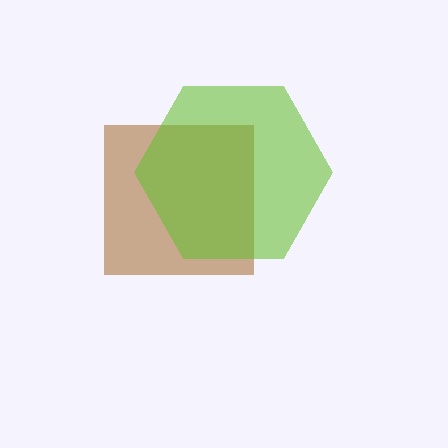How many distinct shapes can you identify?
There are 2 distinct shapes: a brown square, a lime hexagon.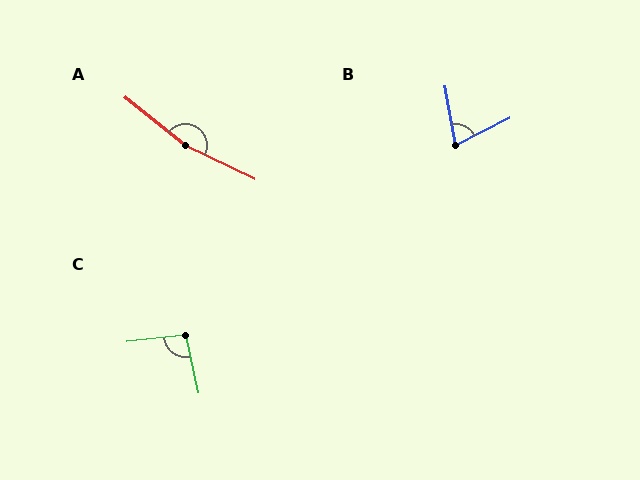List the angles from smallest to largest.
B (73°), C (96°), A (168°).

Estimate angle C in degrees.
Approximately 96 degrees.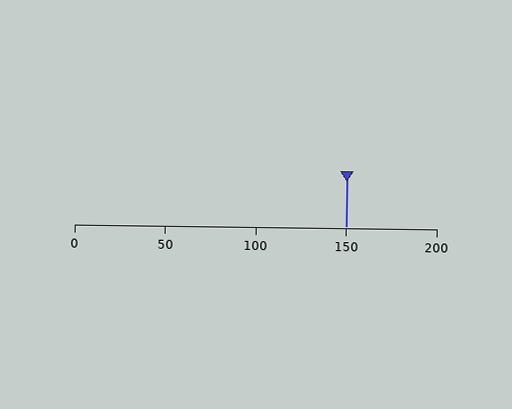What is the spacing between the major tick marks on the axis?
The major ticks are spaced 50 apart.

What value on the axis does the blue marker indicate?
The marker indicates approximately 150.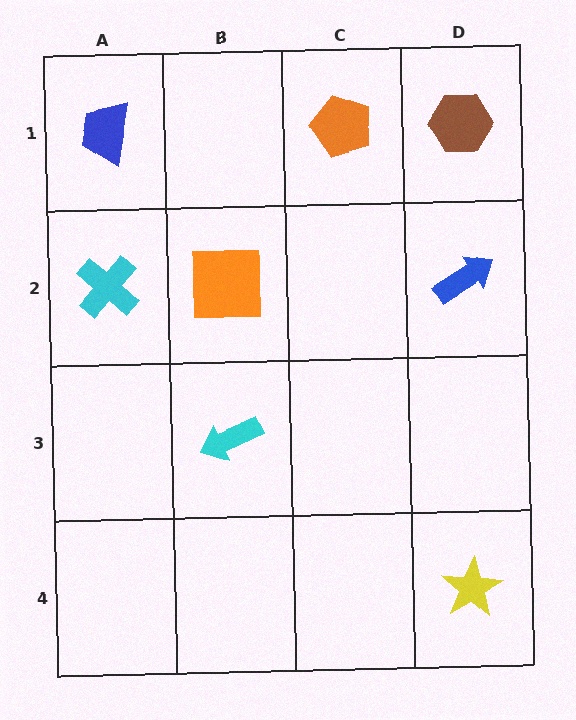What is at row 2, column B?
An orange square.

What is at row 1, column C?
An orange pentagon.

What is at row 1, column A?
A blue trapezoid.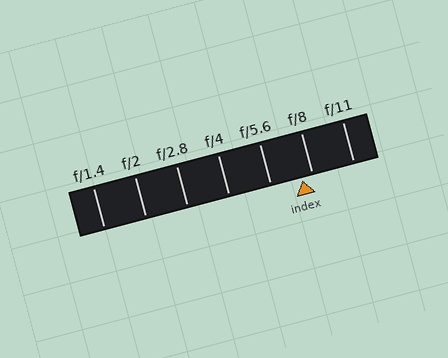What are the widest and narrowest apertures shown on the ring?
The widest aperture shown is f/1.4 and the narrowest is f/11.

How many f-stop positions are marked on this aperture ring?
There are 7 f-stop positions marked.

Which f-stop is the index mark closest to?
The index mark is closest to f/8.